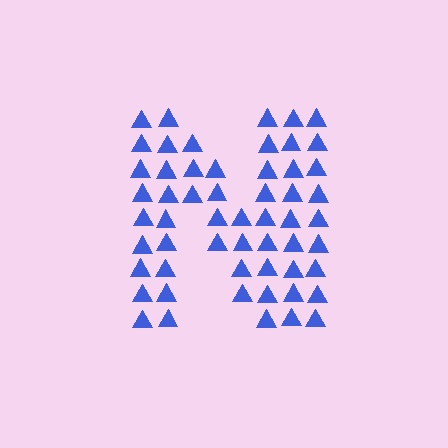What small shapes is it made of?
It is made of small triangles.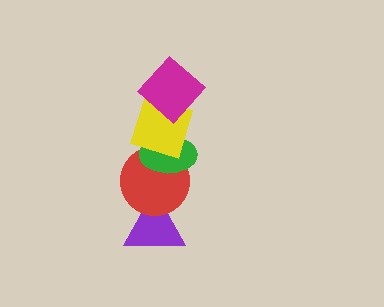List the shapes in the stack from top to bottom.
From top to bottom: the magenta diamond, the yellow square, the green ellipse, the red circle, the purple triangle.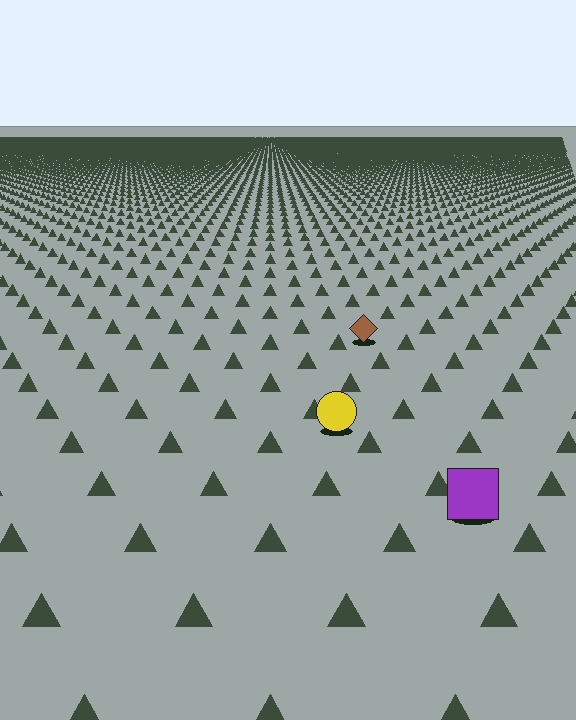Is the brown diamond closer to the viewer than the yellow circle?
No. The yellow circle is closer — you can tell from the texture gradient: the ground texture is coarser near it.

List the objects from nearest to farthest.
From nearest to farthest: the purple square, the yellow circle, the brown diamond.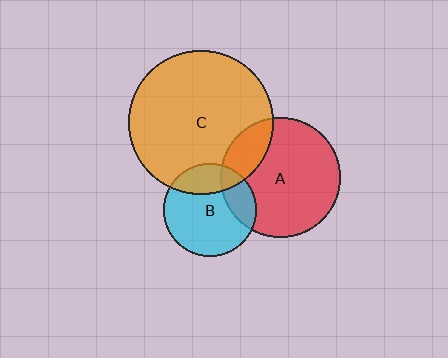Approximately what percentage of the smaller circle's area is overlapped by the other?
Approximately 20%.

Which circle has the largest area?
Circle C (orange).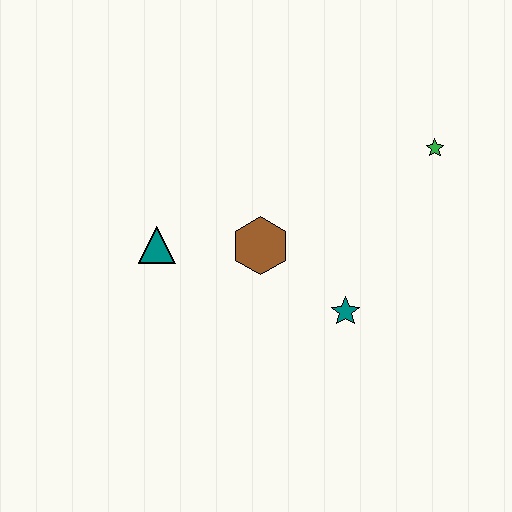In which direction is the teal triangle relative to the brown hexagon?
The teal triangle is to the left of the brown hexagon.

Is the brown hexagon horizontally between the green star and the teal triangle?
Yes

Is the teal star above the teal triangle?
No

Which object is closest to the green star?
The teal star is closest to the green star.